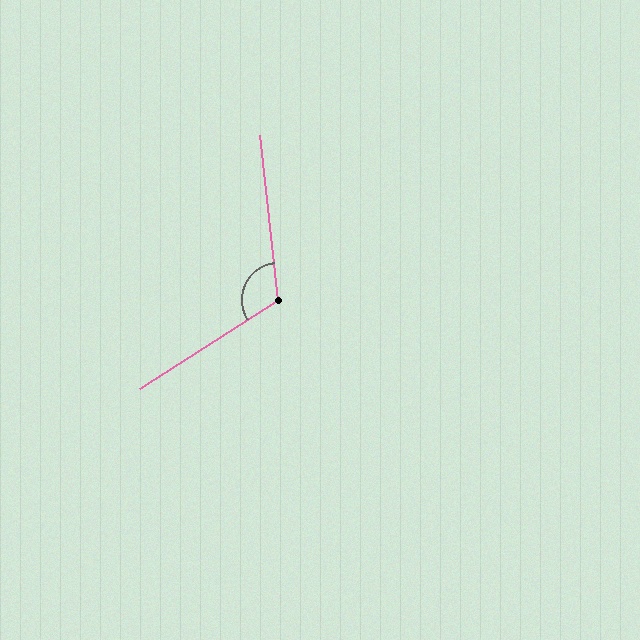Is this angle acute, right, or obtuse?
It is obtuse.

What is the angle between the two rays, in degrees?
Approximately 117 degrees.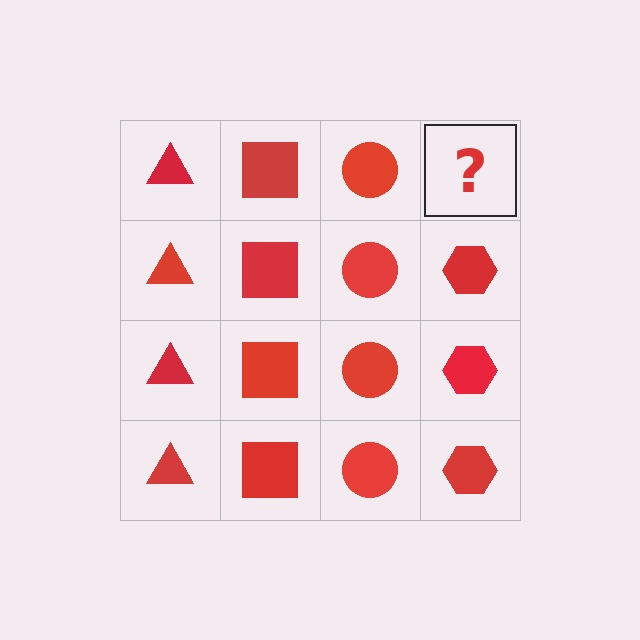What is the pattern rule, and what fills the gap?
The rule is that each column has a consistent shape. The gap should be filled with a red hexagon.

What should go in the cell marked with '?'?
The missing cell should contain a red hexagon.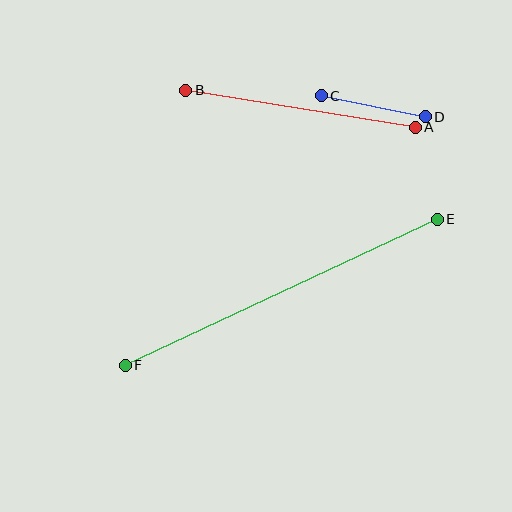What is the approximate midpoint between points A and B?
The midpoint is at approximately (300, 109) pixels.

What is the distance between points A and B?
The distance is approximately 232 pixels.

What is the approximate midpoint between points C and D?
The midpoint is at approximately (373, 106) pixels.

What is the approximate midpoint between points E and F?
The midpoint is at approximately (281, 292) pixels.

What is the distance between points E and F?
The distance is approximately 344 pixels.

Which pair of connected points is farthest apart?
Points E and F are farthest apart.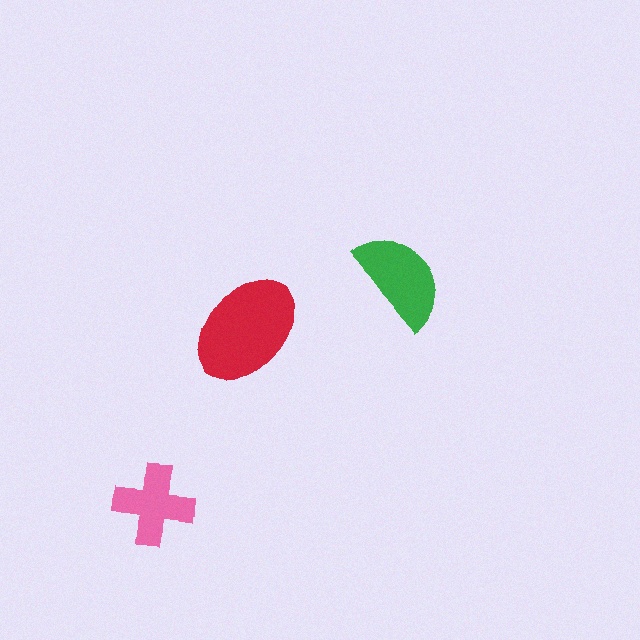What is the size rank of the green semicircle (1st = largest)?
2nd.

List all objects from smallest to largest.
The pink cross, the green semicircle, the red ellipse.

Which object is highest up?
The green semicircle is topmost.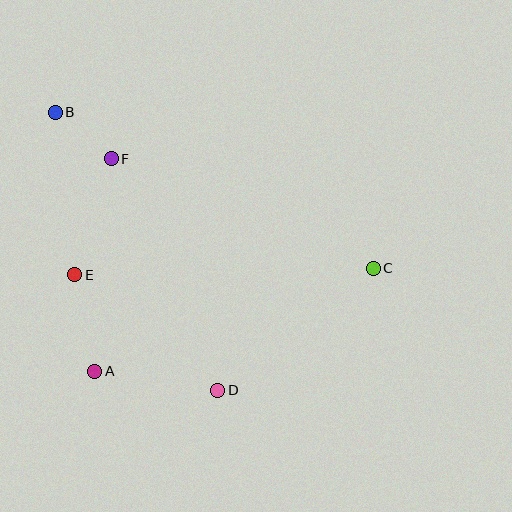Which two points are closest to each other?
Points B and F are closest to each other.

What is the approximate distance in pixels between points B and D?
The distance between B and D is approximately 322 pixels.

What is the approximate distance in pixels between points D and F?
The distance between D and F is approximately 255 pixels.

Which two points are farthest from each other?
Points B and C are farthest from each other.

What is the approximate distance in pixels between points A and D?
The distance between A and D is approximately 124 pixels.